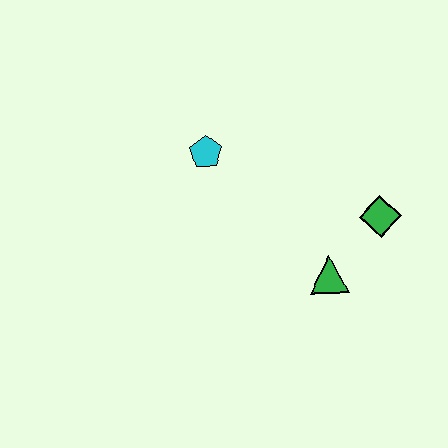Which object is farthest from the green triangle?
The cyan pentagon is farthest from the green triangle.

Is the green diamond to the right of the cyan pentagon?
Yes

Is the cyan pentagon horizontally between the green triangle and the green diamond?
No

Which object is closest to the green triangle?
The green diamond is closest to the green triangle.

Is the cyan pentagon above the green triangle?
Yes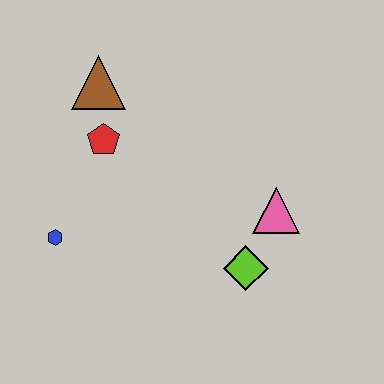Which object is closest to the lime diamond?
The pink triangle is closest to the lime diamond.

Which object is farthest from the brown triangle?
The lime diamond is farthest from the brown triangle.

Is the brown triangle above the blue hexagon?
Yes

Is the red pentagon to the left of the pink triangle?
Yes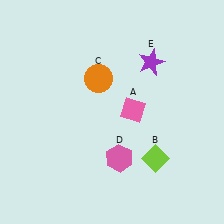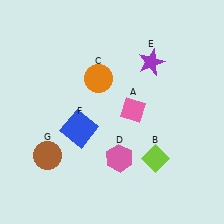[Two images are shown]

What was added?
A blue square (F), a brown circle (G) were added in Image 2.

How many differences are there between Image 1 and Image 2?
There are 2 differences between the two images.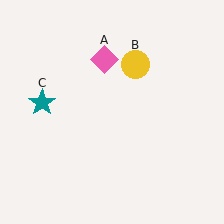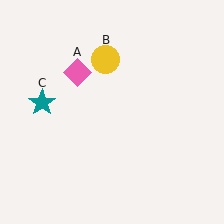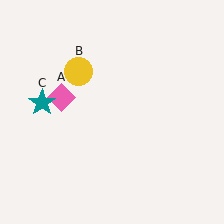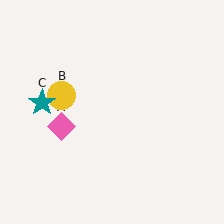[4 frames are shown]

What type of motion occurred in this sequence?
The pink diamond (object A), yellow circle (object B) rotated counterclockwise around the center of the scene.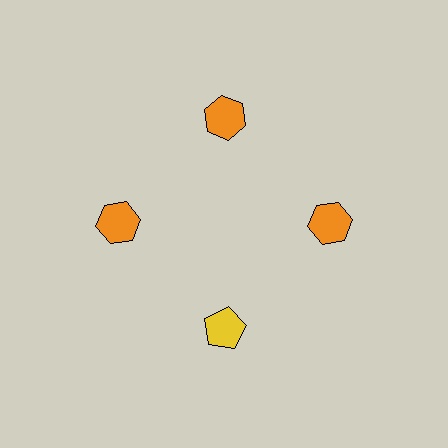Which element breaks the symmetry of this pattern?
The yellow pentagon at roughly the 6 o'clock position breaks the symmetry. All other shapes are orange hexagons.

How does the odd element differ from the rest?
It differs in both color (yellow instead of orange) and shape (pentagon instead of hexagon).